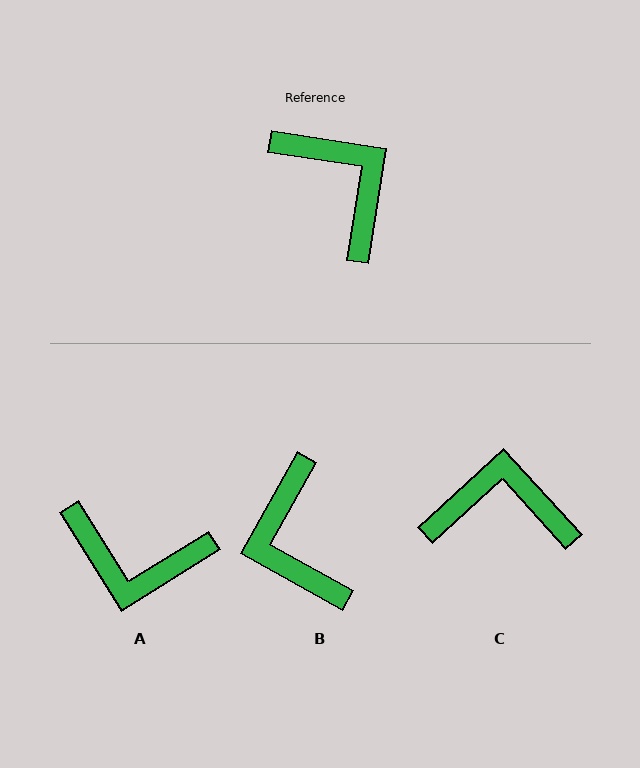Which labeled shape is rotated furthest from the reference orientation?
B, about 159 degrees away.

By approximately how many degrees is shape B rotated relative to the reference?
Approximately 159 degrees counter-clockwise.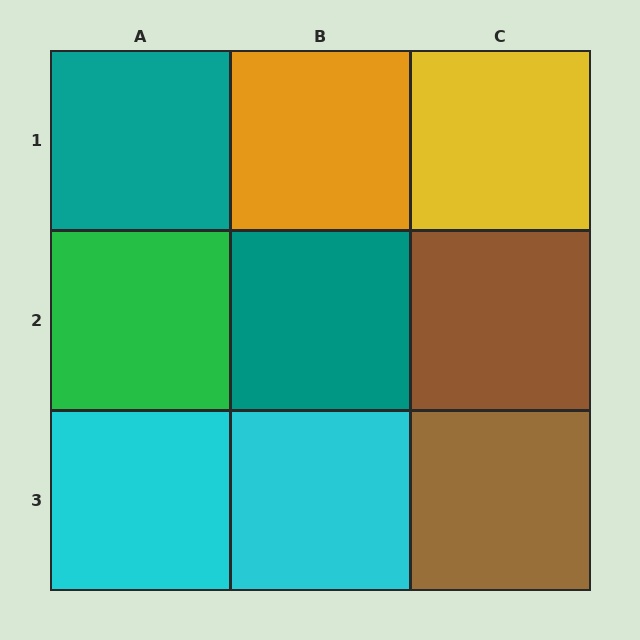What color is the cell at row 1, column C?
Yellow.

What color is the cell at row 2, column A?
Green.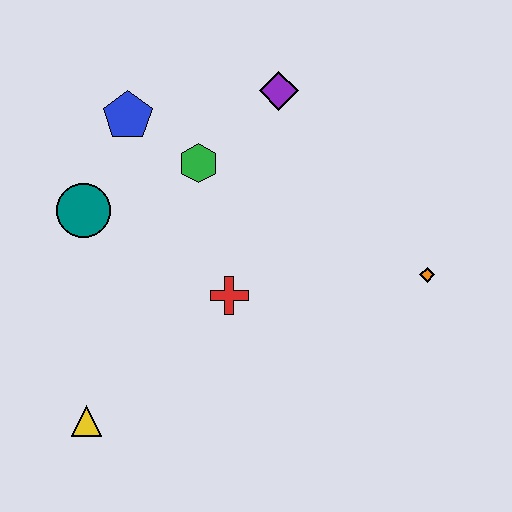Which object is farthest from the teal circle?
The orange diamond is farthest from the teal circle.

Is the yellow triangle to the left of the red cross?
Yes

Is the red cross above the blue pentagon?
No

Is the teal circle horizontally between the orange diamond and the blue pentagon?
No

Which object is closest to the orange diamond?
The red cross is closest to the orange diamond.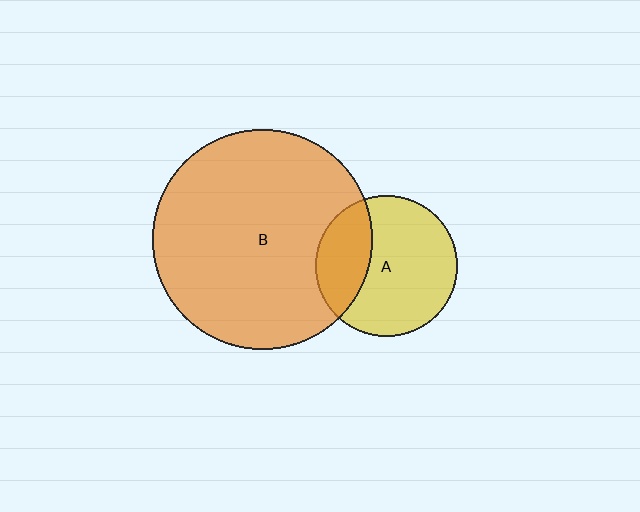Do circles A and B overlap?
Yes.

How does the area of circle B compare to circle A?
Approximately 2.4 times.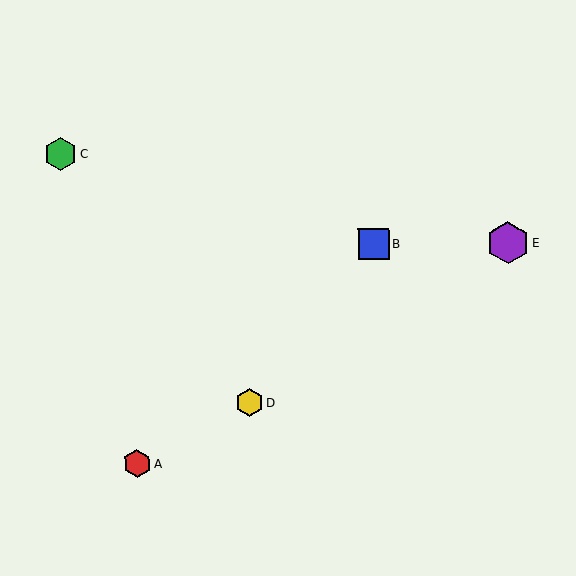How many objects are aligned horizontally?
2 objects (B, E) are aligned horizontally.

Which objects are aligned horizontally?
Objects B, E are aligned horizontally.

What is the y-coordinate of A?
Object A is at y≈464.